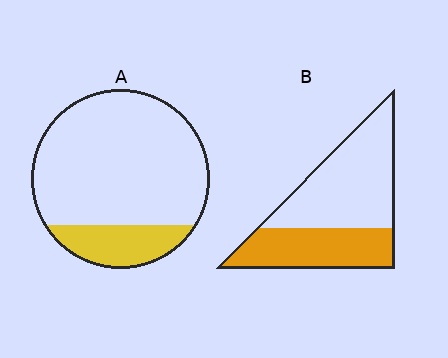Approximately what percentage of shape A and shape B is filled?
A is approximately 20% and B is approximately 40%.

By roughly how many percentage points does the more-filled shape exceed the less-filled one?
By roughly 20 percentage points (B over A).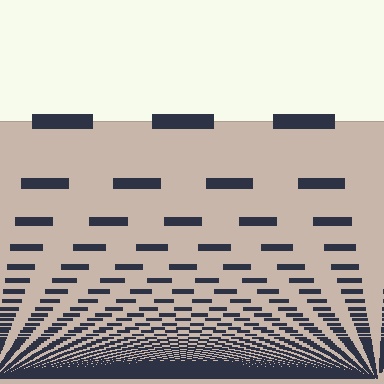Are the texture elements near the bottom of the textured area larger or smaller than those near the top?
Smaller. The gradient is inverted — elements near the bottom are smaller and denser.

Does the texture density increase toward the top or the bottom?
Density increases toward the bottom.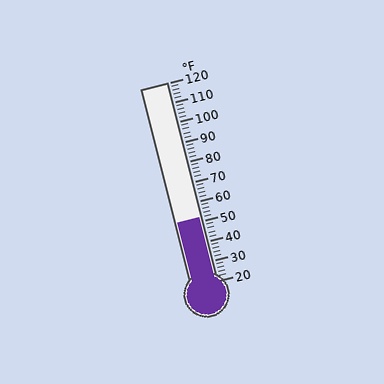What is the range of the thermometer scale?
The thermometer scale ranges from 20°F to 120°F.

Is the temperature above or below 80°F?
The temperature is below 80°F.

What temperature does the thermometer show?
The thermometer shows approximately 52°F.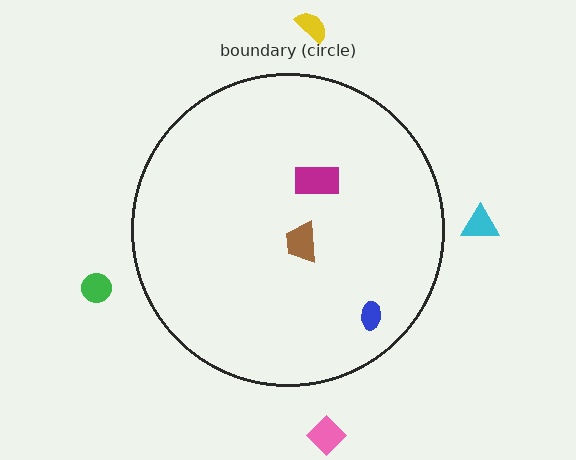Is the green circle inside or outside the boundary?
Outside.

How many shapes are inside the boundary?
3 inside, 4 outside.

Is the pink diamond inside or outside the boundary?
Outside.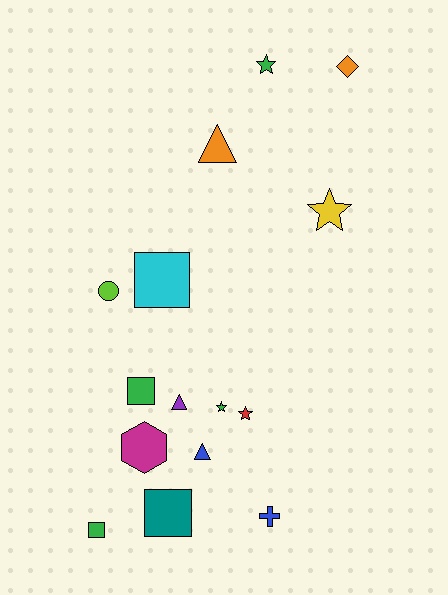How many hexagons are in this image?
There is 1 hexagon.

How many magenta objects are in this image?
There is 1 magenta object.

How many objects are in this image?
There are 15 objects.